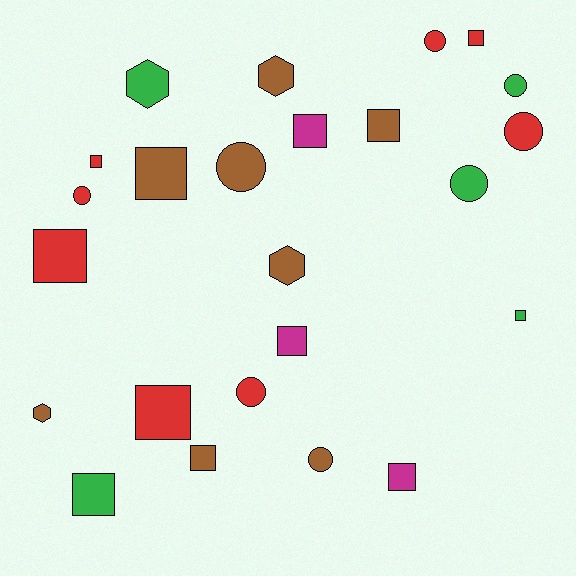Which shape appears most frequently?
Square, with 12 objects.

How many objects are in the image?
There are 24 objects.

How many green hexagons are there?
There is 1 green hexagon.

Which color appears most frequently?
Red, with 8 objects.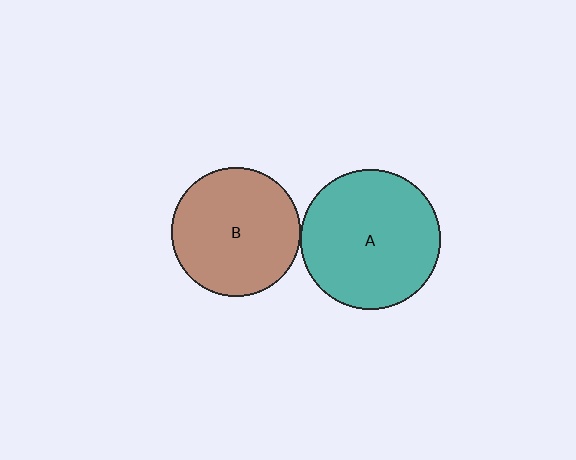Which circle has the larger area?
Circle A (teal).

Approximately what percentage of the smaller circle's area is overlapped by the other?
Approximately 5%.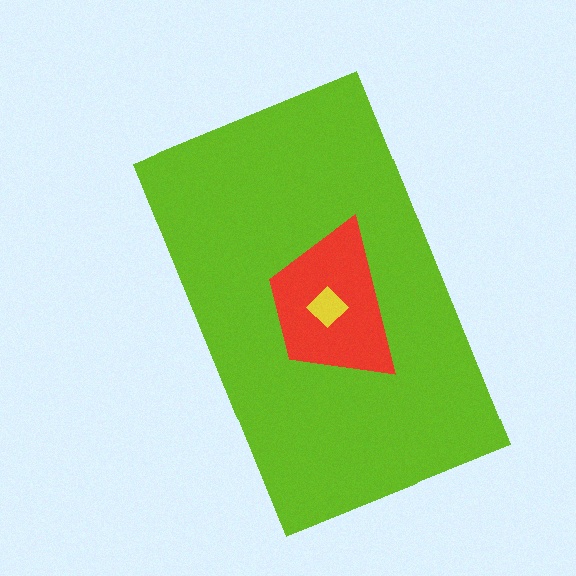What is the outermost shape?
The lime rectangle.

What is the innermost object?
The yellow diamond.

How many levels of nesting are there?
3.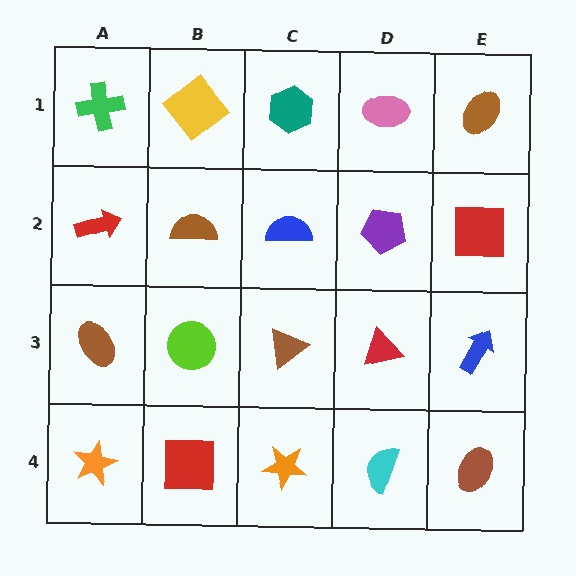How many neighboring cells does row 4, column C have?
3.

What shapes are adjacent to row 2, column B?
A yellow diamond (row 1, column B), a lime circle (row 3, column B), a red arrow (row 2, column A), a blue semicircle (row 2, column C).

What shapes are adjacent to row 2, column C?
A teal hexagon (row 1, column C), a brown triangle (row 3, column C), a brown semicircle (row 2, column B), a purple pentagon (row 2, column D).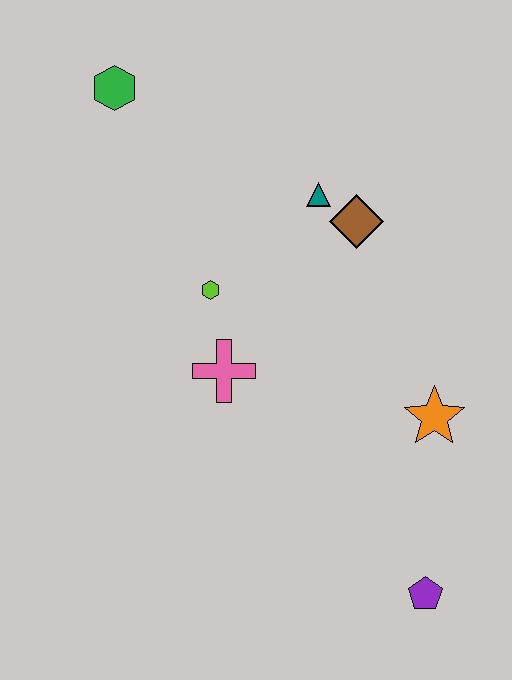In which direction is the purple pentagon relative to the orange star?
The purple pentagon is below the orange star.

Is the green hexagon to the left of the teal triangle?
Yes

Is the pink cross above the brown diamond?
No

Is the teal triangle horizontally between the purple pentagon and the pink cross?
Yes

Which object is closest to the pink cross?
The lime hexagon is closest to the pink cross.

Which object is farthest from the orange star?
The green hexagon is farthest from the orange star.